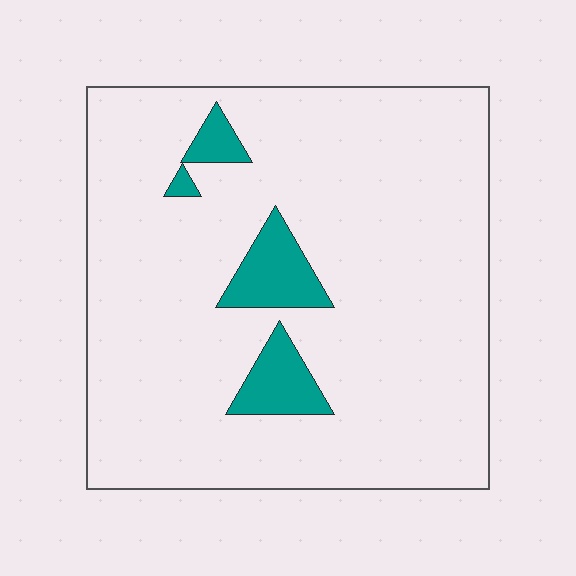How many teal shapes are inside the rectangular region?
4.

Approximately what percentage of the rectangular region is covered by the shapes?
Approximately 10%.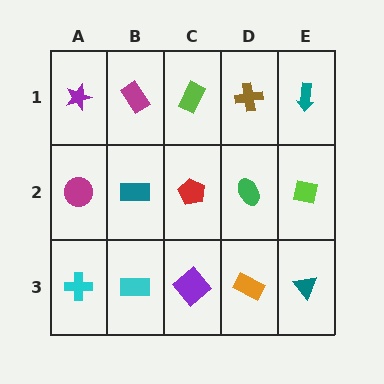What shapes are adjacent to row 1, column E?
A lime square (row 2, column E), a brown cross (row 1, column D).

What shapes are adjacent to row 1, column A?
A magenta circle (row 2, column A), a magenta rectangle (row 1, column B).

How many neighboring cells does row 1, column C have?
3.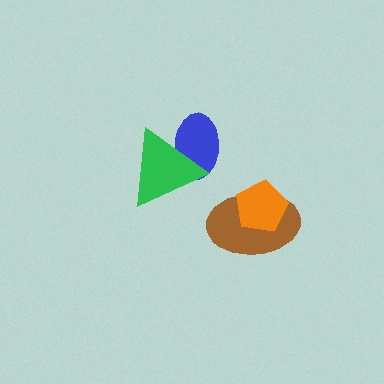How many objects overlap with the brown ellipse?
1 object overlaps with the brown ellipse.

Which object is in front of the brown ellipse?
The orange pentagon is in front of the brown ellipse.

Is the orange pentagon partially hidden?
No, no other shape covers it.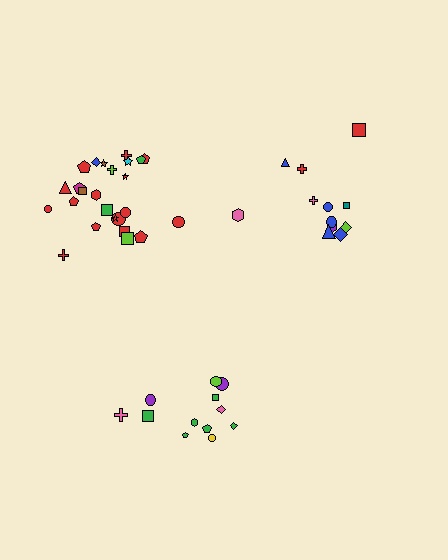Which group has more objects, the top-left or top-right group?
The top-left group.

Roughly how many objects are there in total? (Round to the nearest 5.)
Roughly 50 objects in total.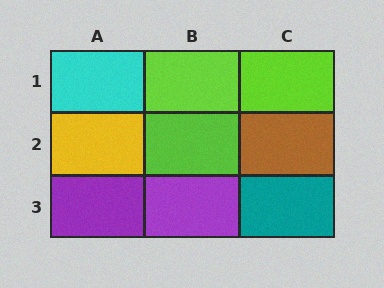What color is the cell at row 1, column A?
Cyan.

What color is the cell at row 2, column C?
Brown.